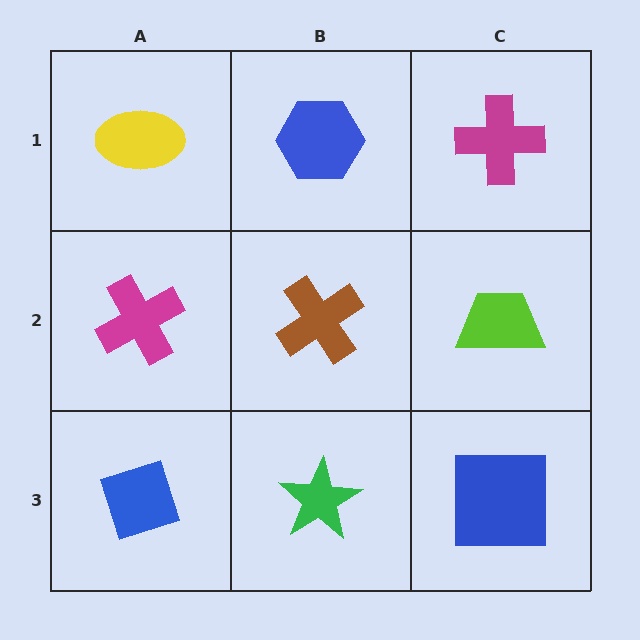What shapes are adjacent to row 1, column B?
A brown cross (row 2, column B), a yellow ellipse (row 1, column A), a magenta cross (row 1, column C).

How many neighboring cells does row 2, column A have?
3.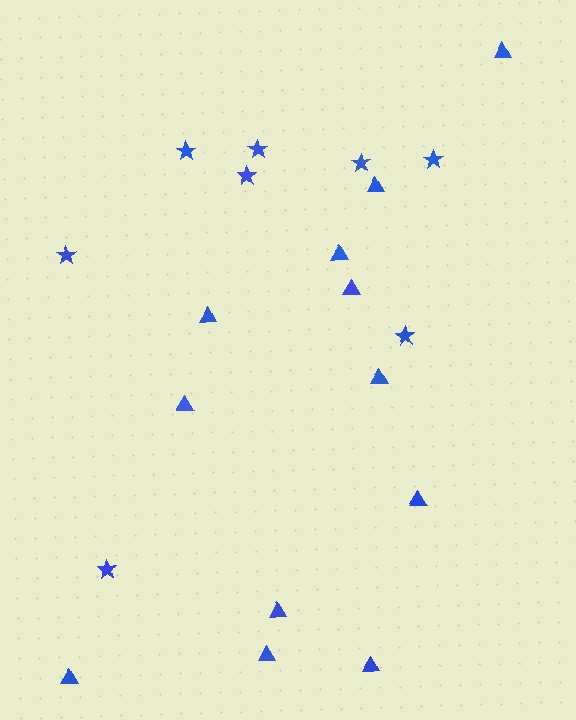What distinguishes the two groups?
There are 2 groups: one group of triangles (12) and one group of stars (8).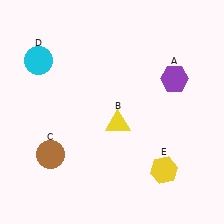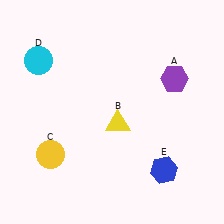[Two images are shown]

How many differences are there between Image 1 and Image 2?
There are 2 differences between the two images.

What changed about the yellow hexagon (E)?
In Image 1, E is yellow. In Image 2, it changed to blue.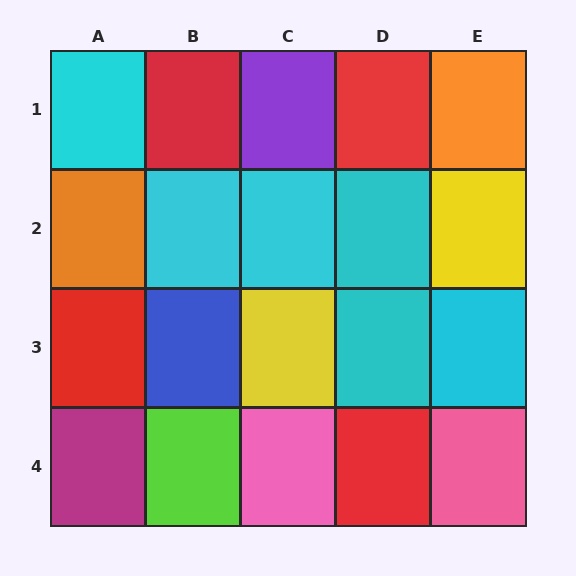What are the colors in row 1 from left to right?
Cyan, red, purple, red, orange.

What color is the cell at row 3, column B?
Blue.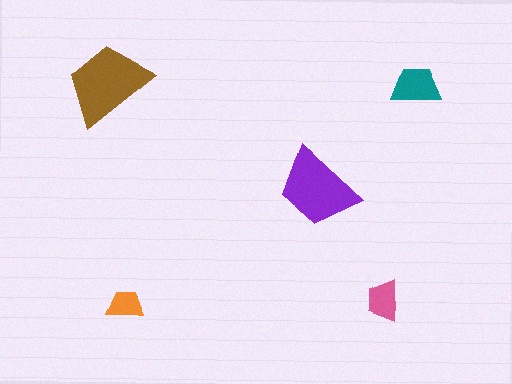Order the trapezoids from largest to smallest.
the brown one, the purple one, the teal one, the pink one, the orange one.